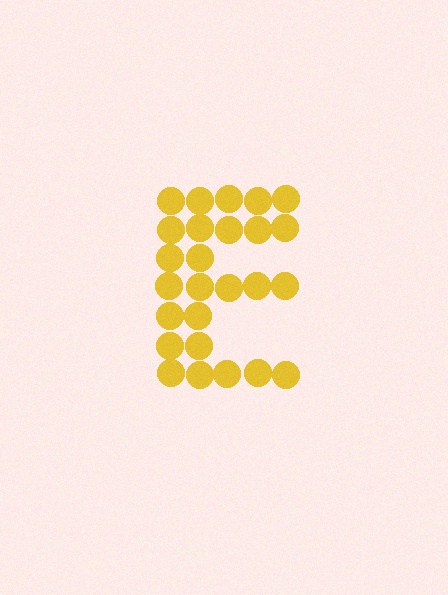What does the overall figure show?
The overall figure shows the letter E.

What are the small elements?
The small elements are circles.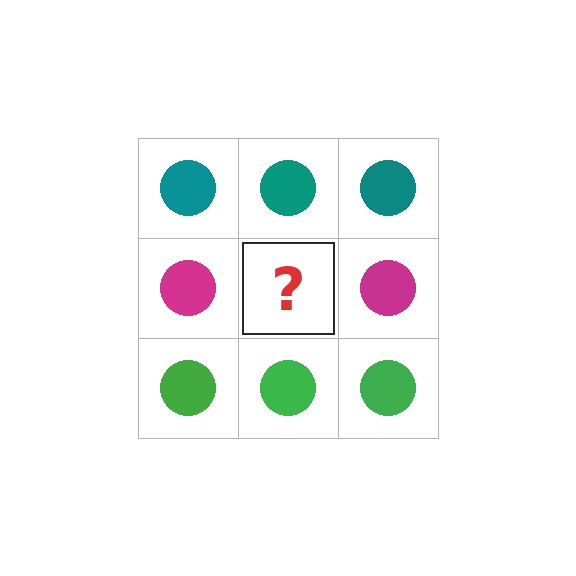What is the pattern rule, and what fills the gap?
The rule is that each row has a consistent color. The gap should be filled with a magenta circle.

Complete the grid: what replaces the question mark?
The question mark should be replaced with a magenta circle.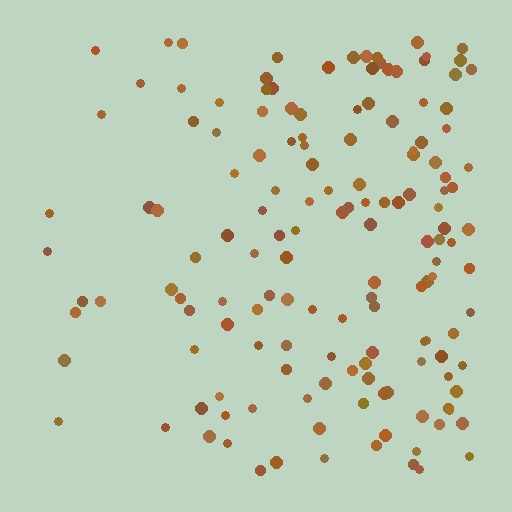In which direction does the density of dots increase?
From left to right, with the right side densest.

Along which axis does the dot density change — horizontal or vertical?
Horizontal.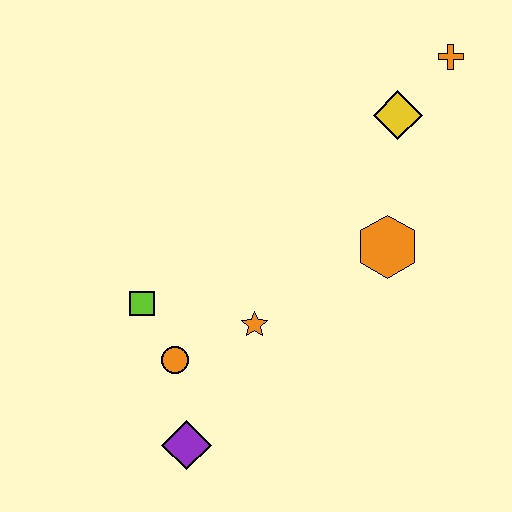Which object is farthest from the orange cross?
The purple diamond is farthest from the orange cross.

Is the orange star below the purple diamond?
No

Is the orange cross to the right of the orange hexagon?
Yes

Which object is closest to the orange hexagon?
The yellow diamond is closest to the orange hexagon.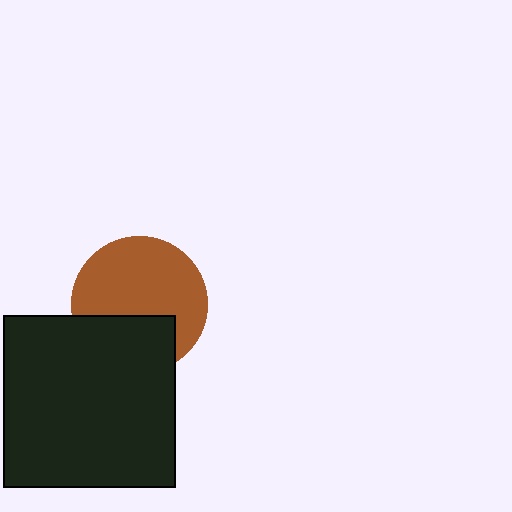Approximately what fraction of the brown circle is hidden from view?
Roughly 33% of the brown circle is hidden behind the black square.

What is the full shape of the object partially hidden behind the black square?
The partially hidden object is a brown circle.